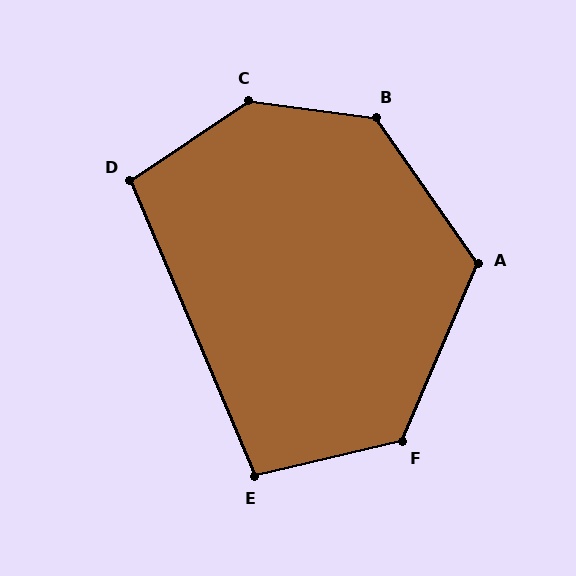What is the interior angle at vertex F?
Approximately 126 degrees (obtuse).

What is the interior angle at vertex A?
Approximately 122 degrees (obtuse).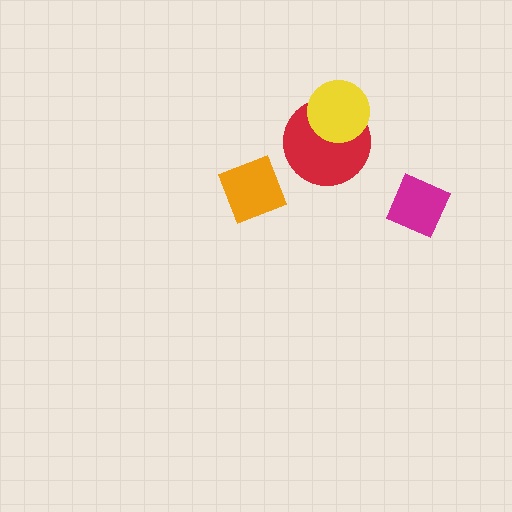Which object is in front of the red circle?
The yellow circle is in front of the red circle.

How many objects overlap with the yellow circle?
1 object overlaps with the yellow circle.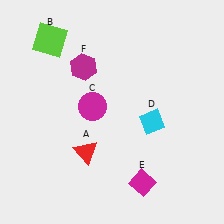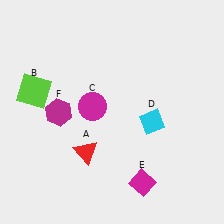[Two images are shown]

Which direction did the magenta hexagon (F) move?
The magenta hexagon (F) moved down.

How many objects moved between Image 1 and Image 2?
2 objects moved between the two images.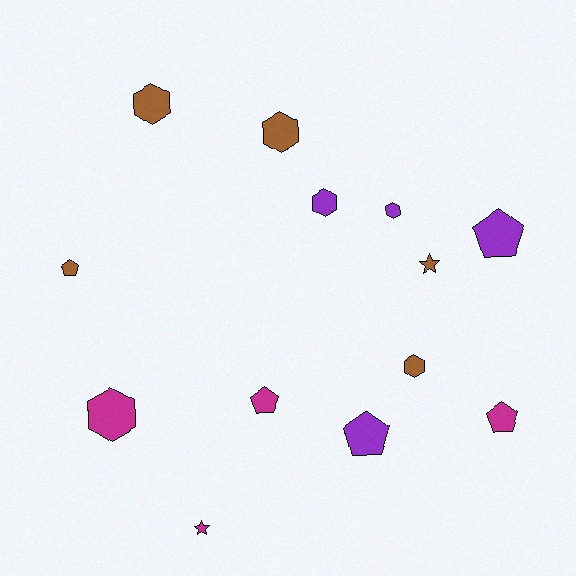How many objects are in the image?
There are 13 objects.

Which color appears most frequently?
Brown, with 5 objects.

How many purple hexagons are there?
There are 2 purple hexagons.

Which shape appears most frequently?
Hexagon, with 6 objects.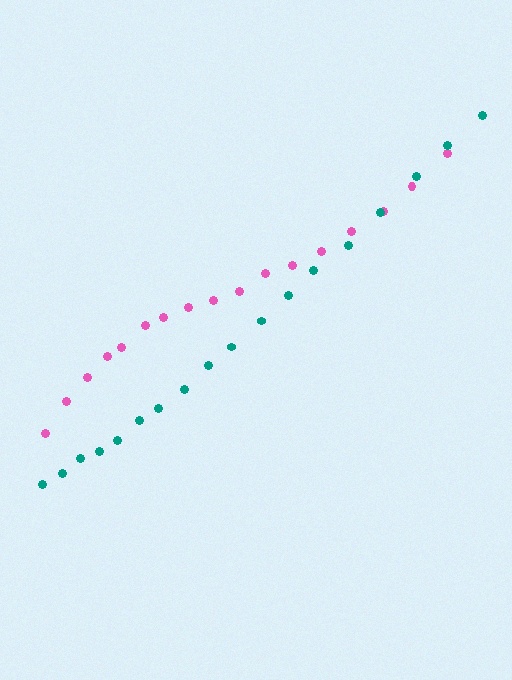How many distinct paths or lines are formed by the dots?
There are 2 distinct paths.